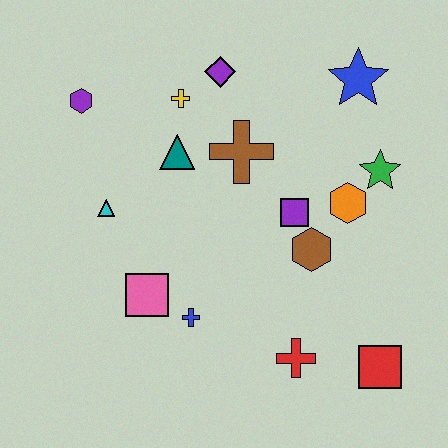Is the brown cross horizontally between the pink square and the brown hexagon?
Yes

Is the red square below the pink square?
Yes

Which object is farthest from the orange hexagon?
The purple hexagon is farthest from the orange hexagon.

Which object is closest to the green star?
The orange hexagon is closest to the green star.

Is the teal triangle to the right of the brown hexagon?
No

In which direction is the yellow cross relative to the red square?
The yellow cross is above the red square.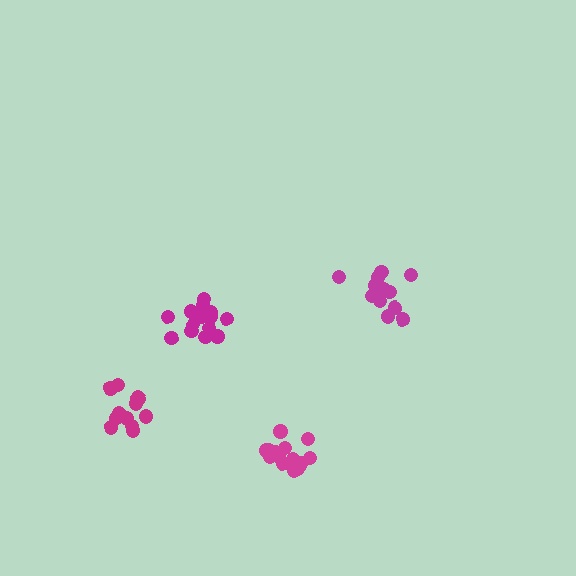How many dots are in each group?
Group 1: 13 dots, Group 2: 13 dots, Group 3: 14 dots, Group 4: 16 dots (56 total).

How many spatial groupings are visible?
There are 4 spatial groupings.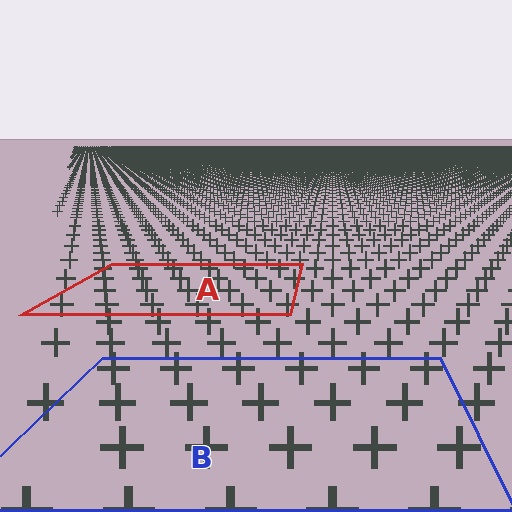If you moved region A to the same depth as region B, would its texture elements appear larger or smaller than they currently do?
They would appear larger. At a closer depth, the same texture elements are projected at a bigger on-screen size.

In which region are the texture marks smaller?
The texture marks are smaller in region A, because it is farther away.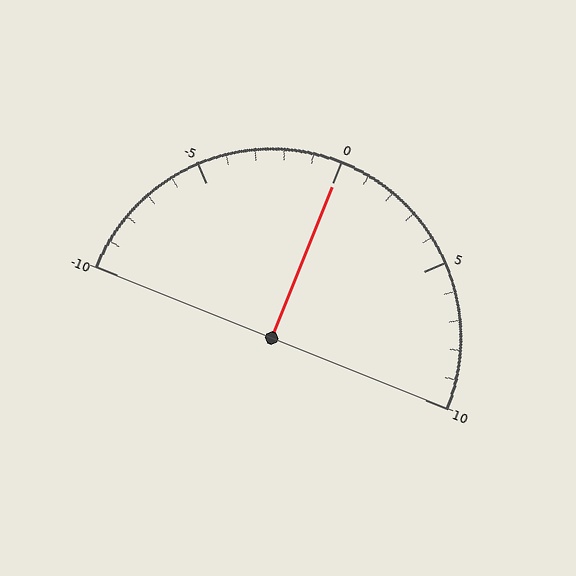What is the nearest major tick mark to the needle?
The nearest major tick mark is 0.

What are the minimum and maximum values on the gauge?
The gauge ranges from -10 to 10.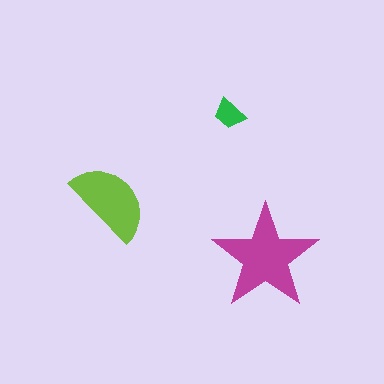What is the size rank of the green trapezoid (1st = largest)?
3rd.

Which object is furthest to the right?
The magenta star is rightmost.